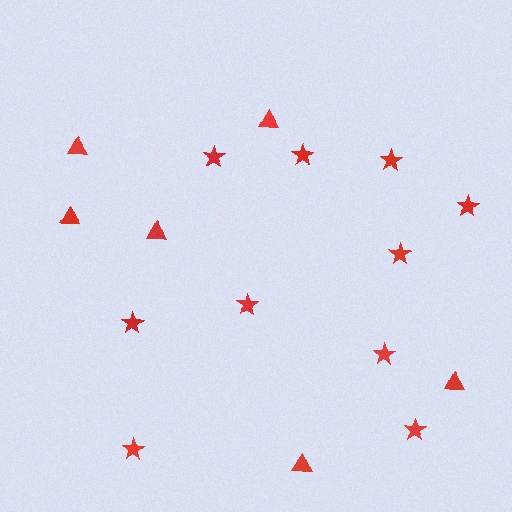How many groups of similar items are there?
There are 2 groups: one group of triangles (6) and one group of stars (10).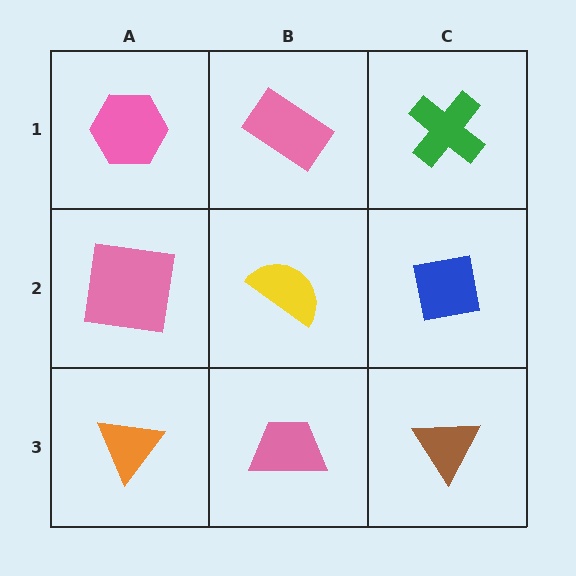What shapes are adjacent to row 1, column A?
A pink square (row 2, column A), a pink rectangle (row 1, column B).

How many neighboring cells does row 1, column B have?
3.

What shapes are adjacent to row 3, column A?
A pink square (row 2, column A), a pink trapezoid (row 3, column B).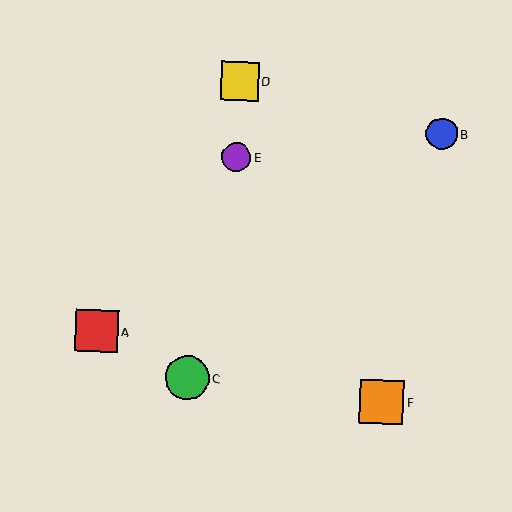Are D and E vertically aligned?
Yes, both are at x≈240.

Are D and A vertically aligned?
No, D is at x≈240 and A is at x≈97.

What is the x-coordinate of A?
Object A is at x≈97.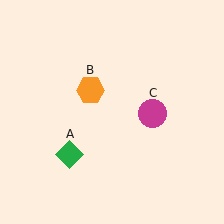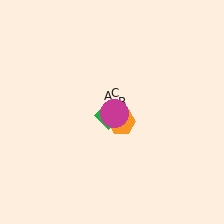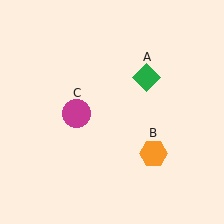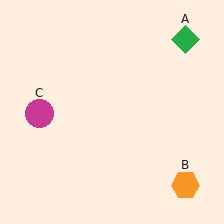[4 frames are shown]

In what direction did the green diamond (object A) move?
The green diamond (object A) moved up and to the right.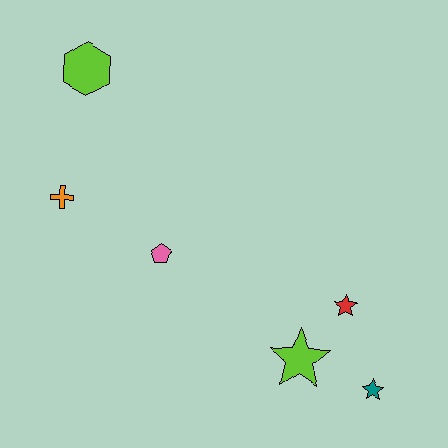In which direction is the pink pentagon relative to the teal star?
The pink pentagon is to the left of the teal star.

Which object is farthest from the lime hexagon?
The teal star is farthest from the lime hexagon.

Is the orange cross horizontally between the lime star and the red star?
No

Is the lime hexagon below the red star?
No